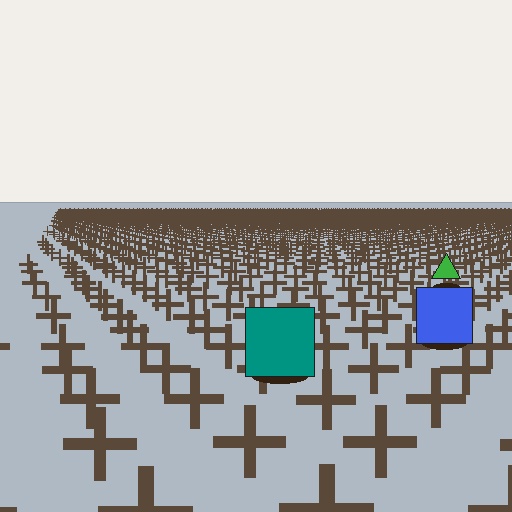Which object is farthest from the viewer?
The green triangle is farthest from the viewer. It appears smaller and the ground texture around it is denser.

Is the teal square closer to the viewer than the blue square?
Yes. The teal square is closer — you can tell from the texture gradient: the ground texture is coarser near it.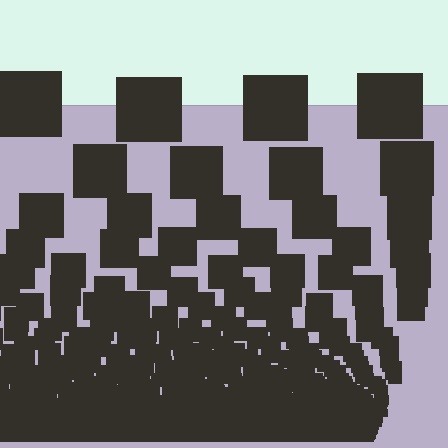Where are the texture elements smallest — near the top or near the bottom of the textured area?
Near the bottom.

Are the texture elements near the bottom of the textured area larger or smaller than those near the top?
Smaller. The gradient is inverted — elements near the bottom are smaller and denser.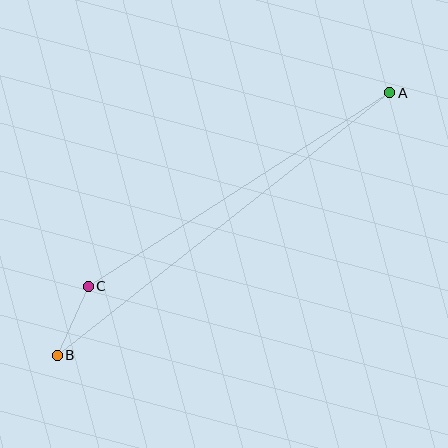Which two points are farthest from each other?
Points A and B are farthest from each other.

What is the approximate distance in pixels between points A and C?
The distance between A and C is approximately 358 pixels.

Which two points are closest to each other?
Points B and C are closest to each other.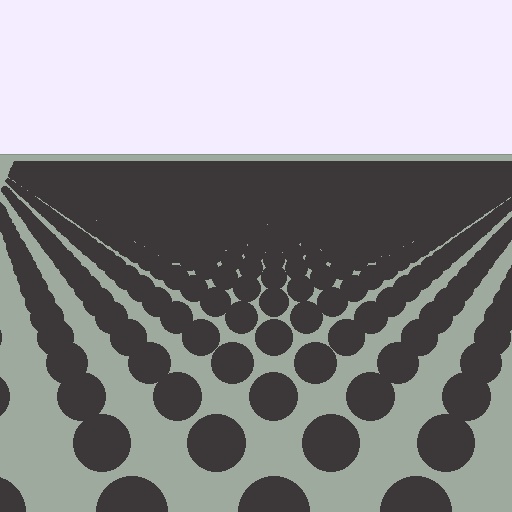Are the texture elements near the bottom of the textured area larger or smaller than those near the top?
Larger. Near the bottom, elements are closer to the viewer and appear at a bigger on-screen size.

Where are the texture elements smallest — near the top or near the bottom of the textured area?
Near the top.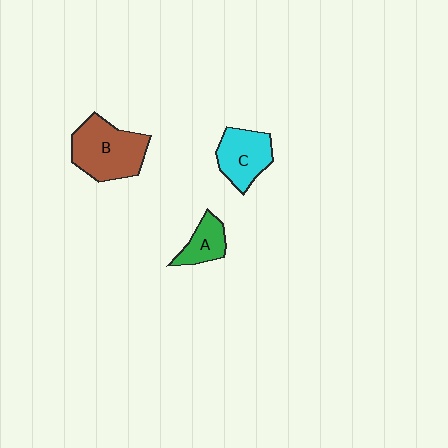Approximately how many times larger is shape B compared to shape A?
Approximately 2.2 times.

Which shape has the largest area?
Shape B (brown).